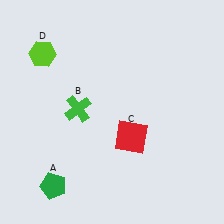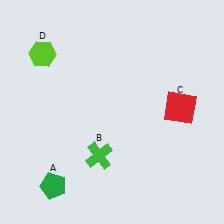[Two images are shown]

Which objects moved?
The objects that moved are: the green cross (B), the red square (C).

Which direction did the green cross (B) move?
The green cross (B) moved down.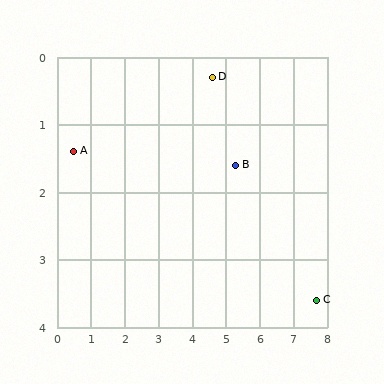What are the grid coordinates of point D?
Point D is at approximately (4.6, 0.3).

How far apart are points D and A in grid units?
Points D and A are about 4.2 grid units apart.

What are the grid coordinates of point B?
Point B is at approximately (5.3, 1.6).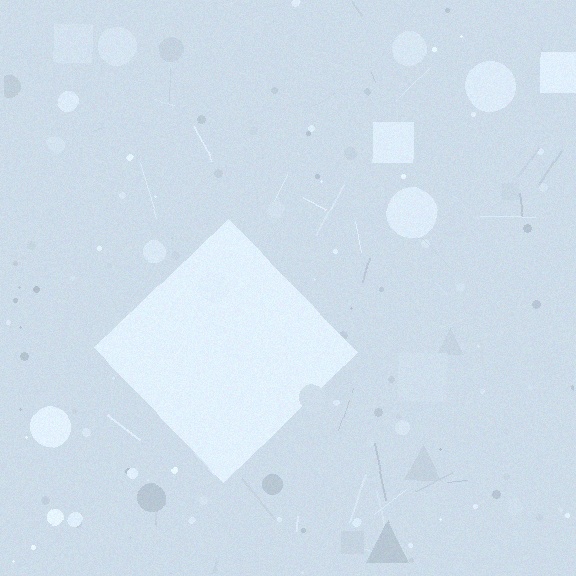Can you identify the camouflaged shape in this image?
The camouflaged shape is a diamond.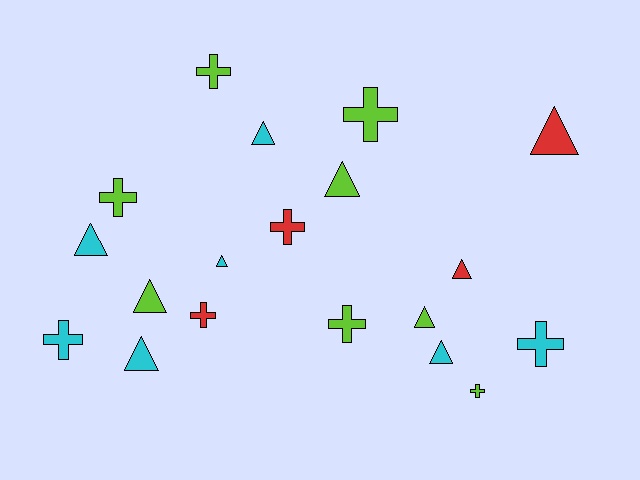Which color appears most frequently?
Lime, with 8 objects.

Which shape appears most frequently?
Triangle, with 10 objects.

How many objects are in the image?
There are 19 objects.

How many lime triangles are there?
There are 3 lime triangles.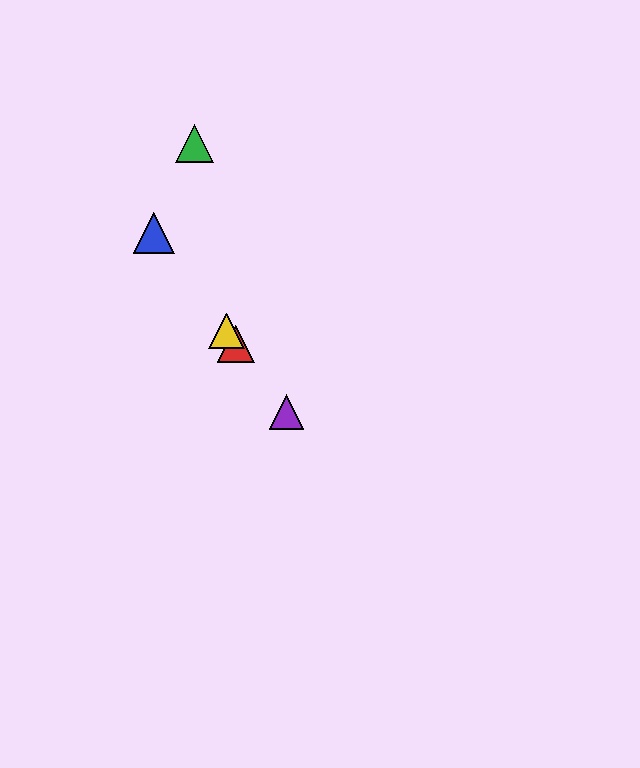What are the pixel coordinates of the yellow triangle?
The yellow triangle is at (227, 331).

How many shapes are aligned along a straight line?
4 shapes (the red triangle, the blue triangle, the yellow triangle, the purple triangle) are aligned along a straight line.